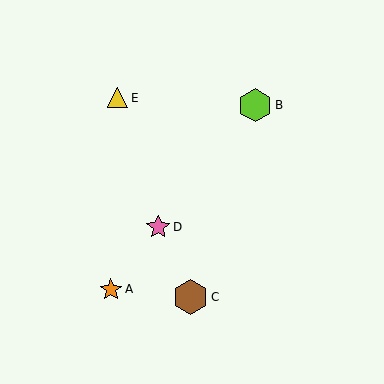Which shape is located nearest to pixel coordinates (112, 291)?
The orange star (labeled A) at (111, 289) is nearest to that location.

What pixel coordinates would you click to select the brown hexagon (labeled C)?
Click at (191, 297) to select the brown hexagon C.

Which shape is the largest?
The brown hexagon (labeled C) is the largest.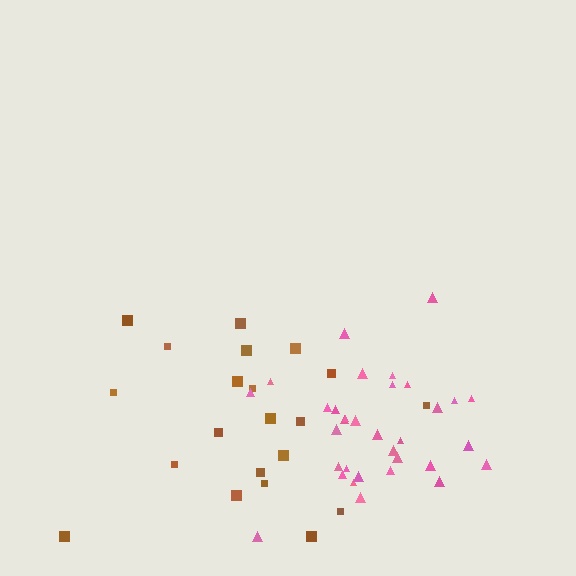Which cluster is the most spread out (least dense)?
Brown.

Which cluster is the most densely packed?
Pink.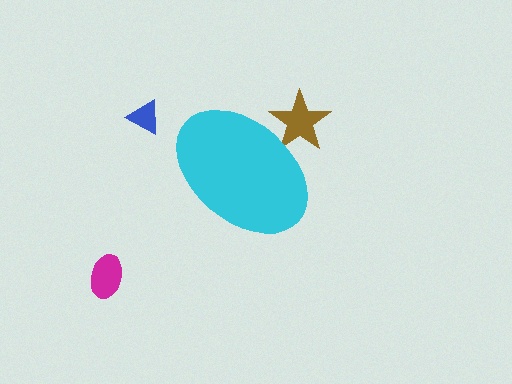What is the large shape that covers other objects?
A cyan ellipse.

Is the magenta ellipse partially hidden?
No, the magenta ellipse is fully visible.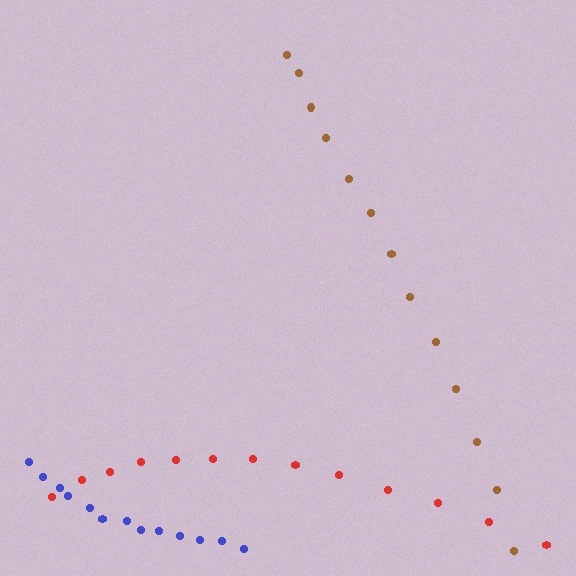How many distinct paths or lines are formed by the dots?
There are 3 distinct paths.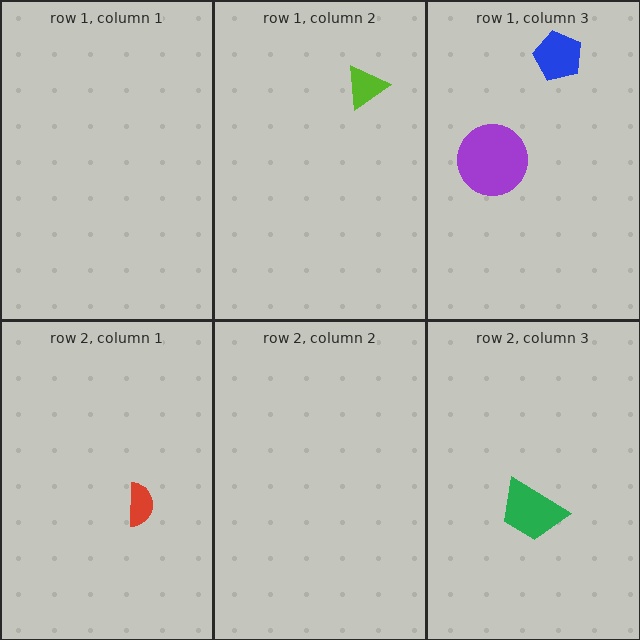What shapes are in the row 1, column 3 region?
The blue pentagon, the purple circle.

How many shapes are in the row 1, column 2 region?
1.